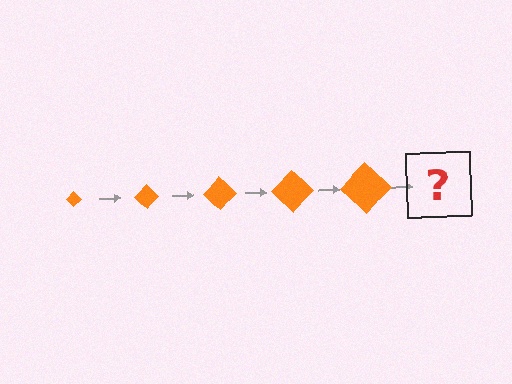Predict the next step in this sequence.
The next step is an orange diamond, larger than the previous one.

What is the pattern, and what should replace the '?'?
The pattern is that the diamond gets progressively larger each step. The '?' should be an orange diamond, larger than the previous one.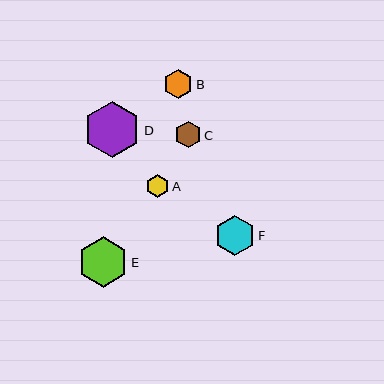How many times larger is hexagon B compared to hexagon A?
Hexagon B is approximately 1.3 times the size of hexagon A.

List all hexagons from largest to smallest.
From largest to smallest: D, E, F, B, C, A.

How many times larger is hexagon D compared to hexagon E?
Hexagon D is approximately 1.1 times the size of hexagon E.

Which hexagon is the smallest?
Hexagon A is the smallest with a size of approximately 23 pixels.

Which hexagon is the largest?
Hexagon D is the largest with a size of approximately 57 pixels.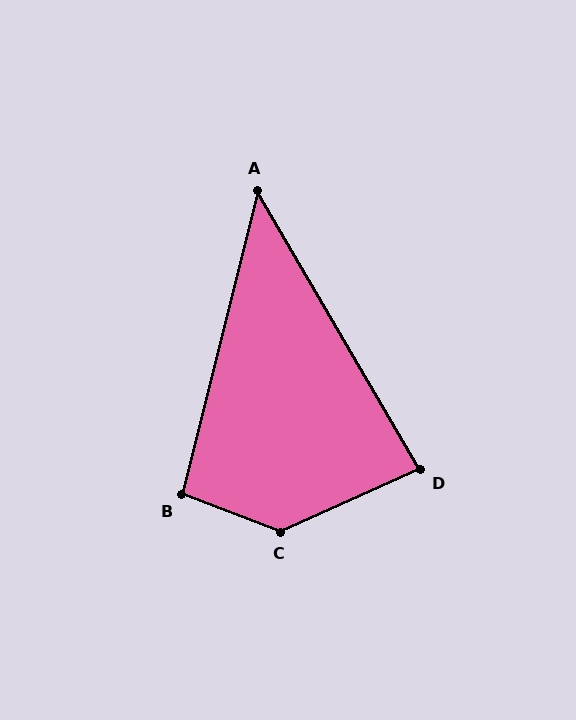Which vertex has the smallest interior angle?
A, at approximately 44 degrees.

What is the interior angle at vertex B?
Approximately 96 degrees (obtuse).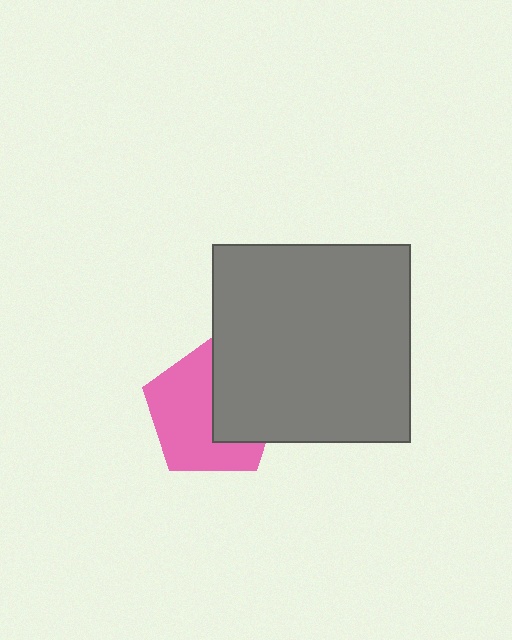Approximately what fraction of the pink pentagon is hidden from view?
Roughly 41% of the pink pentagon is hidden behind the gray square.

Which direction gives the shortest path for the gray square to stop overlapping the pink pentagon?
Moving right gives the shortest separation.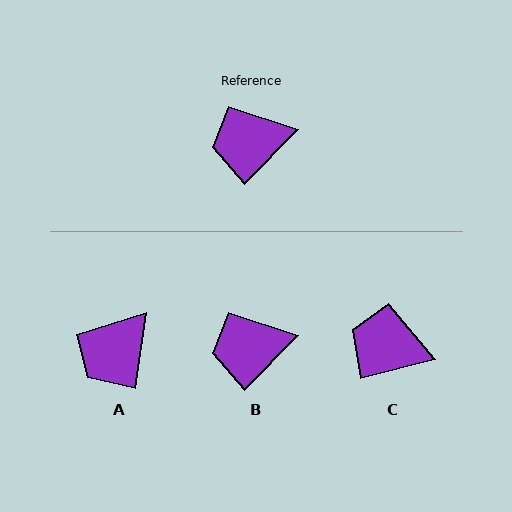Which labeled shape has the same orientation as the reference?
B.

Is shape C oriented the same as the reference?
No, it is off by about 32 degrees.